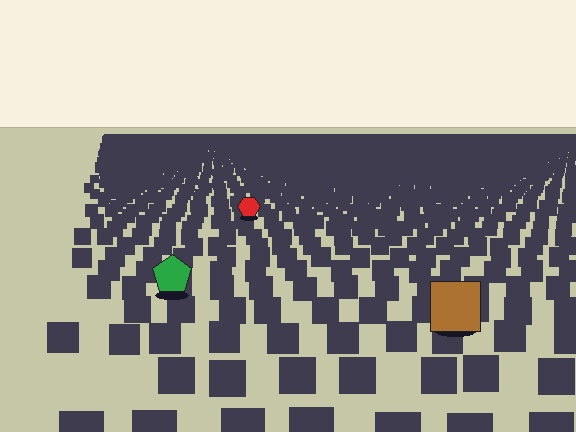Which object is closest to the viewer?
The brown square is closest. The texture marks near it are larger and more spread out.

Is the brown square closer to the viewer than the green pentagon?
Yes. The brown square is closer — you can tell from the texture gradient: the ground texture is coarser near it.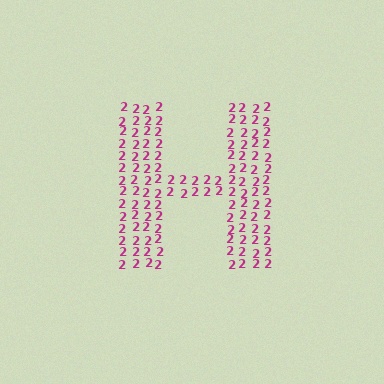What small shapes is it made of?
It is made of small digit 2's.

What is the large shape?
The large shape is the letter H.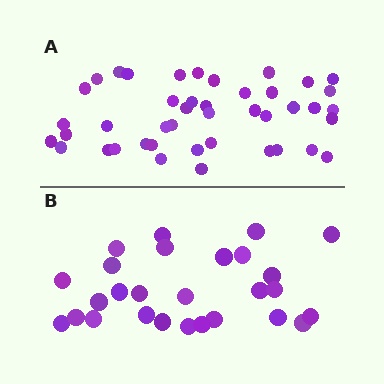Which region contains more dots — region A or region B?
Region A (the top region) has more dots.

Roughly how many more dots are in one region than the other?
Region A has approximately 15 more dots than region B.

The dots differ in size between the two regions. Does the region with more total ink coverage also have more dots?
No. Region B has more total ink coverage because its dots are larger, but region A actually contains more individual dots. Total area can be misleading — the number of items is what matters here.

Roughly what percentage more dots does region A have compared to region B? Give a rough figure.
About 60% more.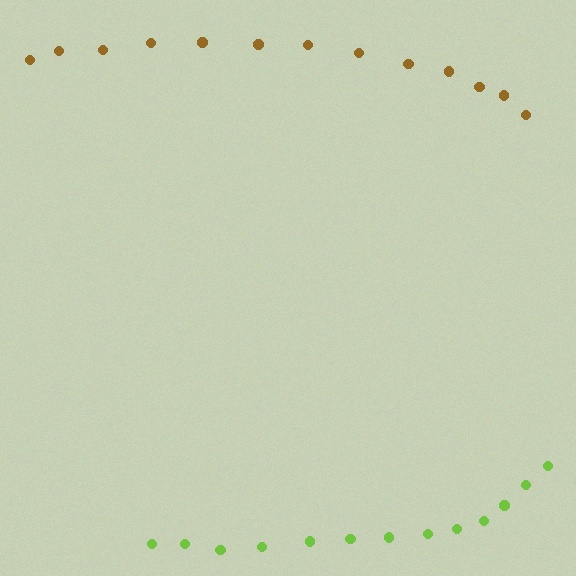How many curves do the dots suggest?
There are 2 distinct paths.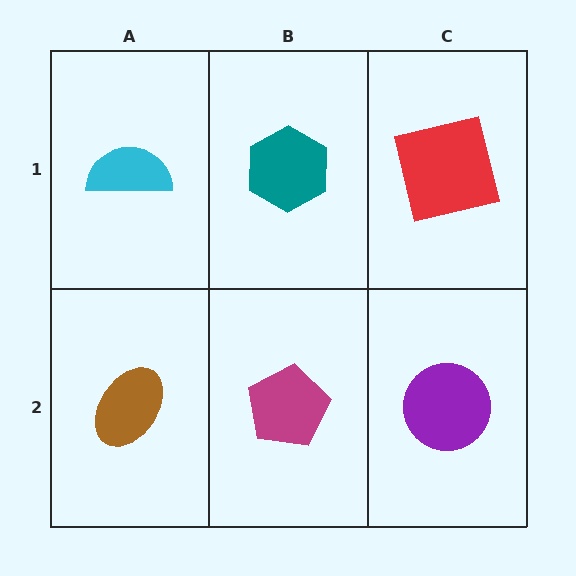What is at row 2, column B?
A magenta pentagon.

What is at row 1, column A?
A cyan semicircle.